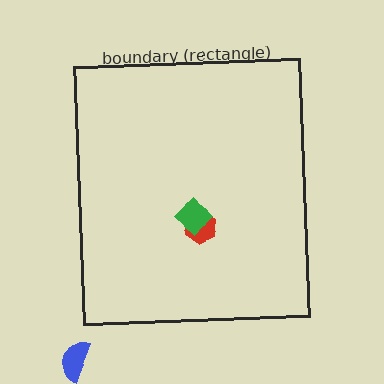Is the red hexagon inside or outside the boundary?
Inside.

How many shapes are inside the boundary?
2 inside, 1 outside.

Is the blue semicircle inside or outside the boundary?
Outside.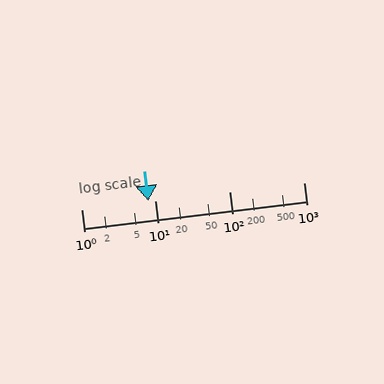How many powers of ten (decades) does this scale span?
The scale spans 3 decades, from 1 to 1000.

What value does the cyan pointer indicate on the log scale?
The pointer indicates approximately 8.1.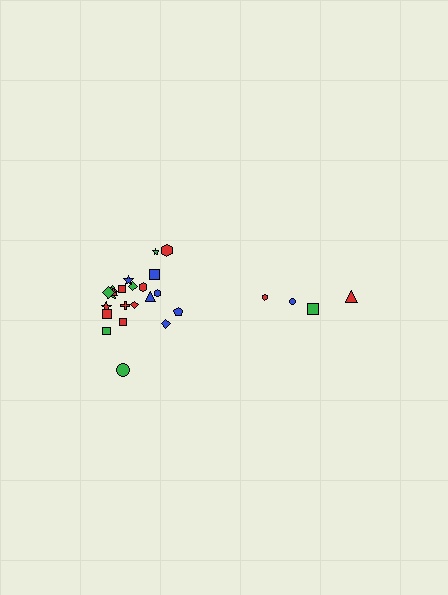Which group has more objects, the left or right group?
The left group.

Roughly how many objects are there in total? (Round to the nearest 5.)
Roughly 25 objects in total.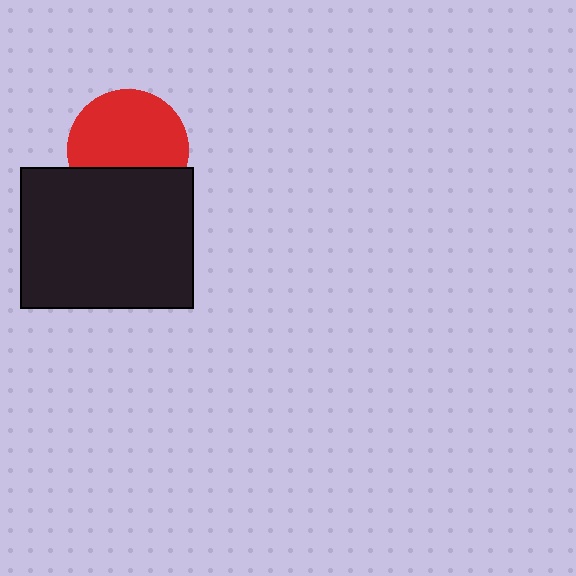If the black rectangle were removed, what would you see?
You would see the complete red circle.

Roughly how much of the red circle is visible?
Most of it is visible (roughly 68%).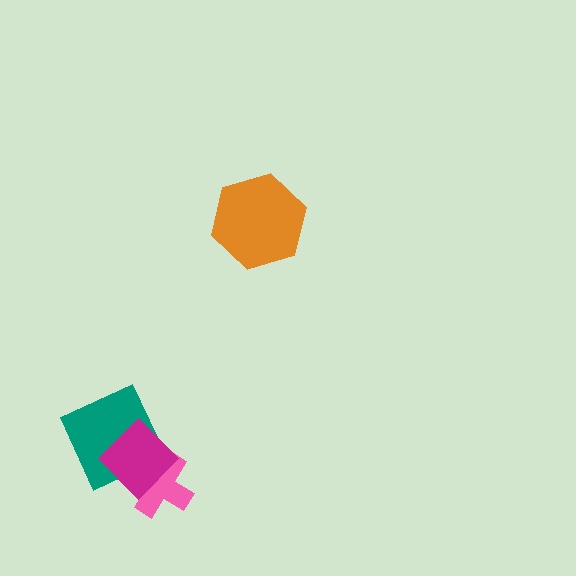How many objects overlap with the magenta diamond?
2 objects overlap with the magenta diamond.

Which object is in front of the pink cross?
The magenta diamond is in front of the pink cross.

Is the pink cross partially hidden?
Yes, it is partially covered by another shape.